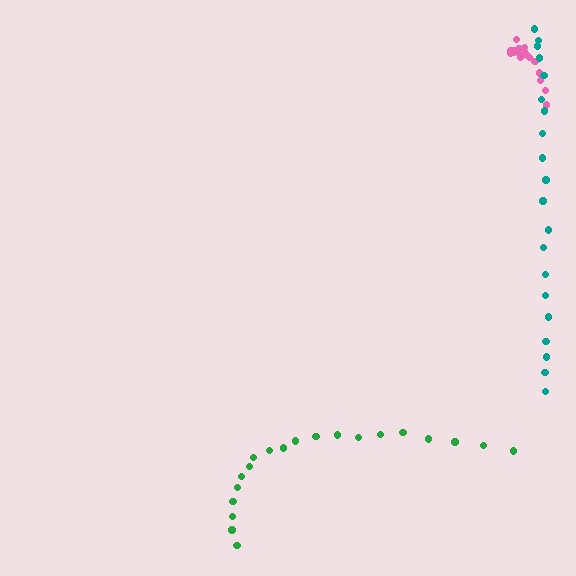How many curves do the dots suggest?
There are 3 distinct paths.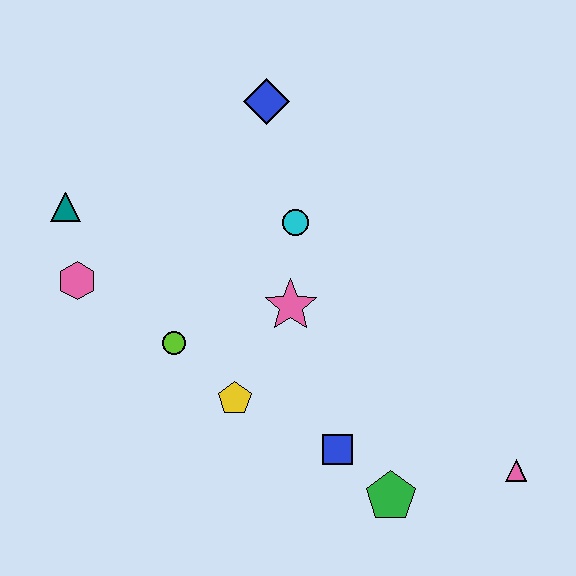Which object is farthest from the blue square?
The teal triangle is farthest from the blue square.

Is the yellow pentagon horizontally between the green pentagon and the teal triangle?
Yes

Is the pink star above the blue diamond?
No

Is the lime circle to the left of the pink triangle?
Yes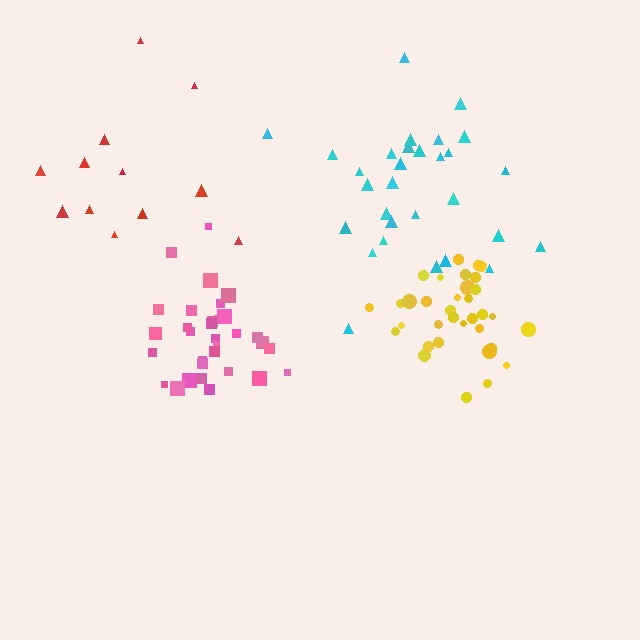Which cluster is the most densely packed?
Yellow.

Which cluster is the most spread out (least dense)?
Red.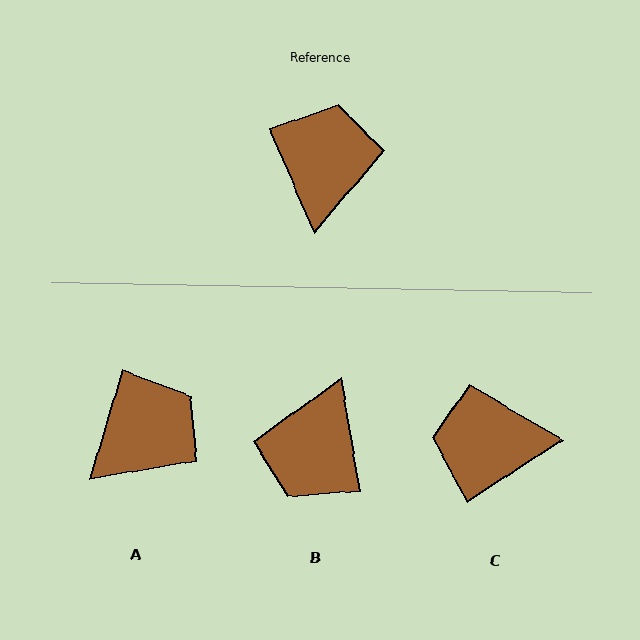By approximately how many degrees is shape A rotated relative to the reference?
Approximately 40 degrees clockwise.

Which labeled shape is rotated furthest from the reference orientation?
B, about 166 degrees away.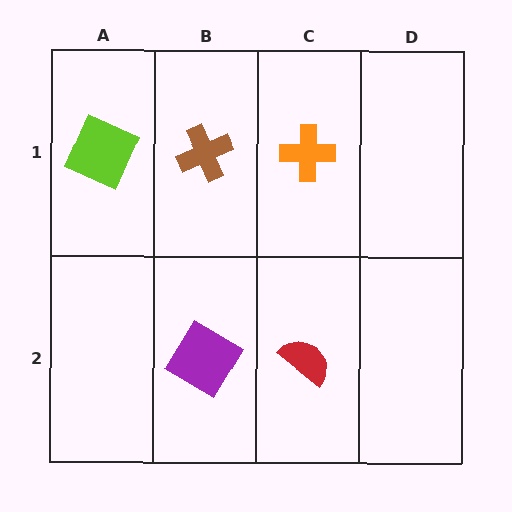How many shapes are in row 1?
3 shapes.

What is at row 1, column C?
An orange cross.